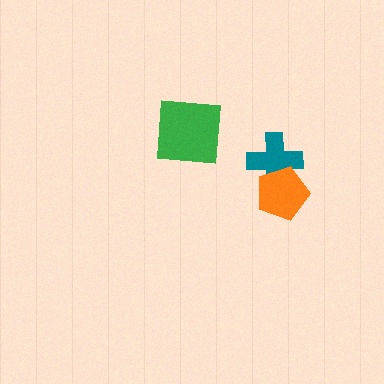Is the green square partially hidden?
No, no other shape covers it.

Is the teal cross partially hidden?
Yes, it is partially covered by another shape.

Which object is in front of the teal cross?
The orange pentagon is in front of the teal cross.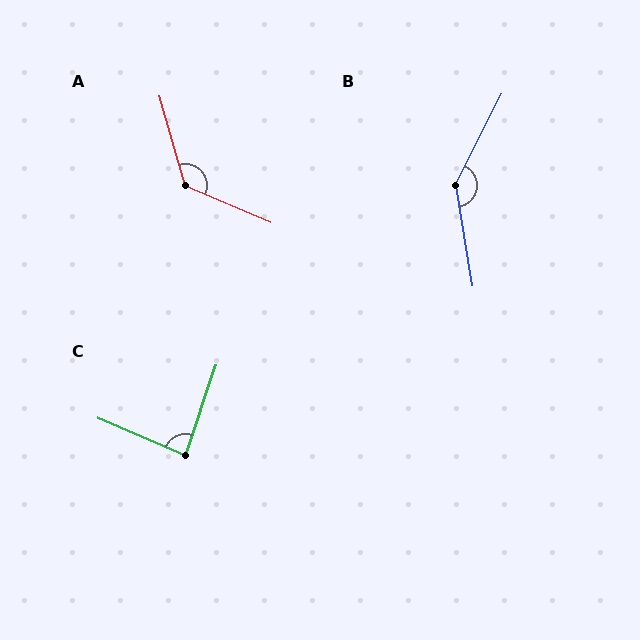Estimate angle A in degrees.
Approximately 129 degrees.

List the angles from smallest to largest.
C (85°), A (129°), B (144°).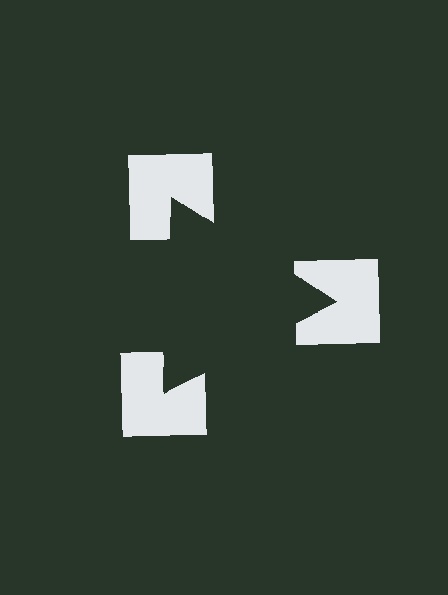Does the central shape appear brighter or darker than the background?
It typically appears slightly darker than the background, even though no actual brightness change is drawn.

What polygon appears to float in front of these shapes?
An illusory triangle — its edges are inferred from the aligned wedge cuts in the notched squares, not physically drawn.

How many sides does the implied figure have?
3 sides.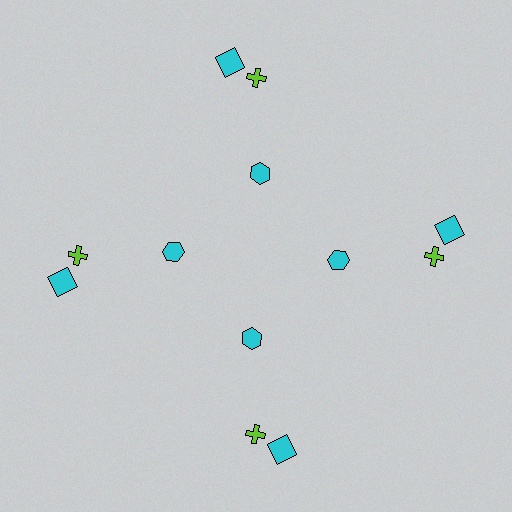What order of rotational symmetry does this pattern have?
This pattern has 4-fold rotational symmetry.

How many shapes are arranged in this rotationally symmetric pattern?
There are 12 shapes, arranged in 4 groups of 3.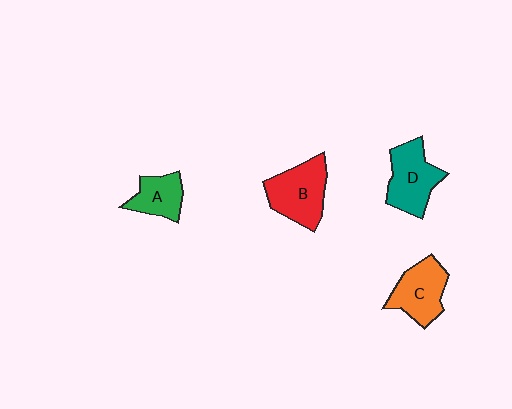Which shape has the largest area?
Shape B (red).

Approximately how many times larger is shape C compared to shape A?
Approximately 1.4 times.